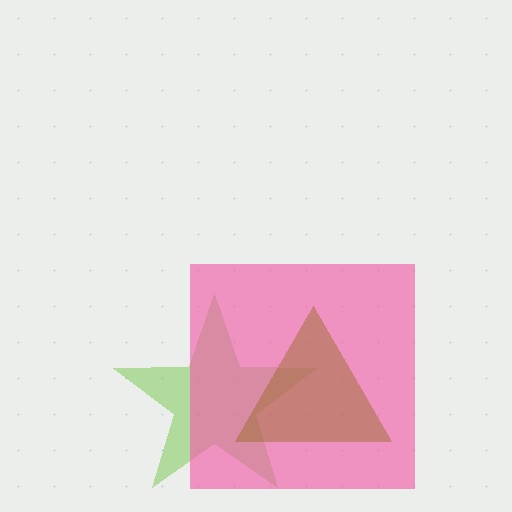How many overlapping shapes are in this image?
There are 3 overlapping shapes in the image.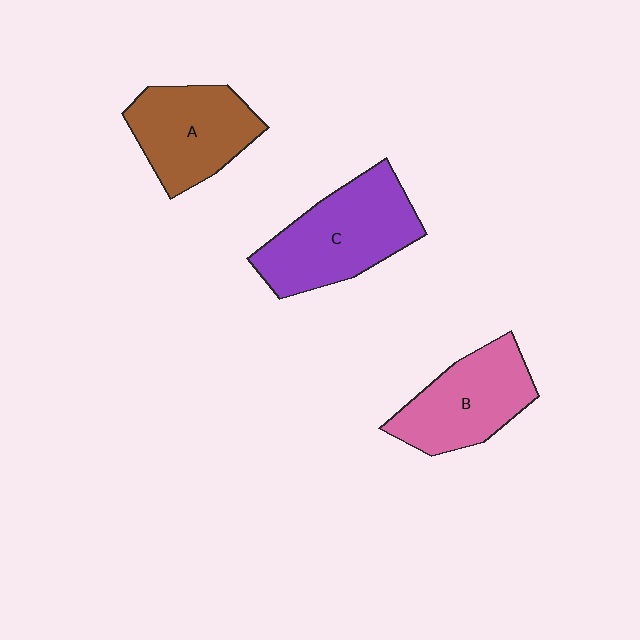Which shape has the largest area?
Shape C (purple).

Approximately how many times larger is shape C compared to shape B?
Approximately 1.2 times.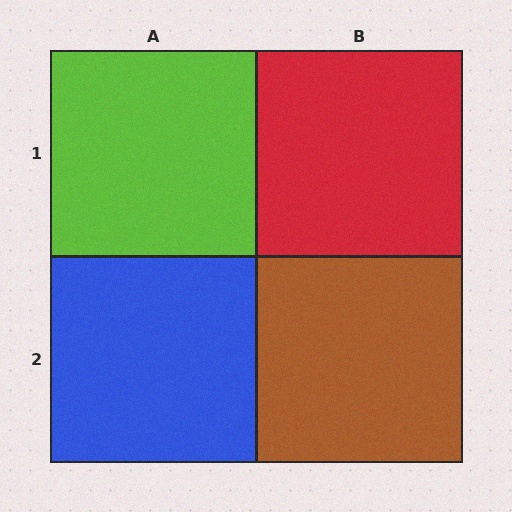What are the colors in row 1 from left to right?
Lime, red.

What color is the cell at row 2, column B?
Brown.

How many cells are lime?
1 cell is lime.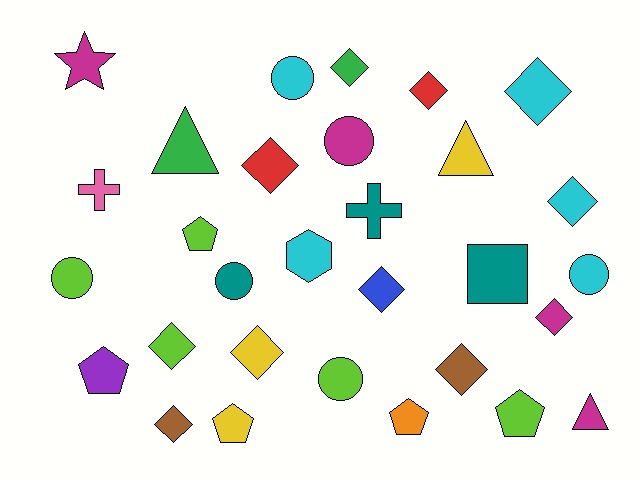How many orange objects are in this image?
There is 1 orange object.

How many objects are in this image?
There are 30 objects.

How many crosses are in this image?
There are 2 crosses.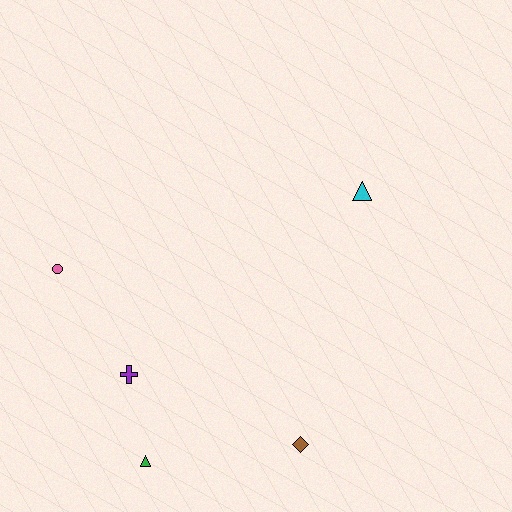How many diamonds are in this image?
There is 1 diamond.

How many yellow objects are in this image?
There are no yellow objects.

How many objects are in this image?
There are 5 objects.